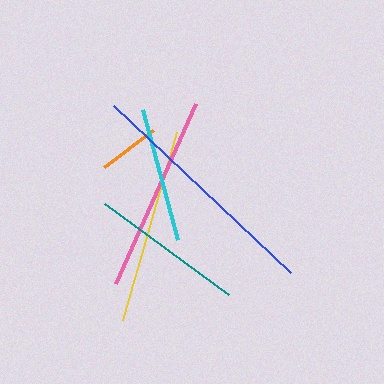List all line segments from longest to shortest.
From longest to shortest: blue, pink, yellow, teal, cyan, orange.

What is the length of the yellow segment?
The yellow segment is approximately 195 pixels long.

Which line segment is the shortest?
The orange line is the shortest at approximately 62 pixels.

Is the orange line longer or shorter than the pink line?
The pink line is longer than the orange line.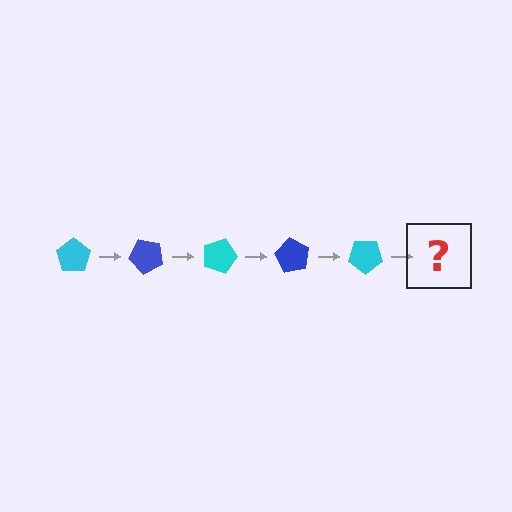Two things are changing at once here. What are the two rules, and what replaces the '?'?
The two rules are that it rotates 45 degrees each step and the color cycles through cyan and blue. The '?' should be a blue pentagon, rotated 225 degrees from the start.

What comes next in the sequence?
The next element should be a blue pentagon, rotated 225 degrees from the start.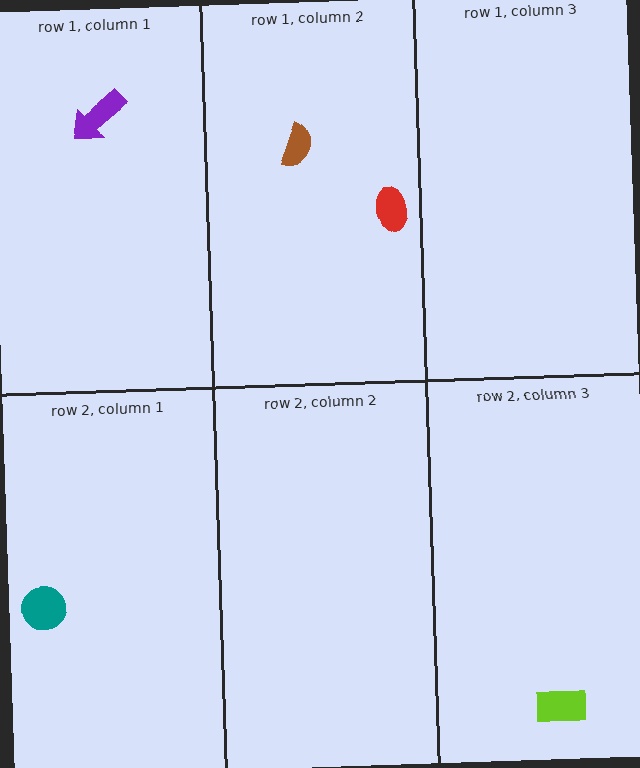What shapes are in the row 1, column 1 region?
The purple arrow.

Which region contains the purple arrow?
The row 1, column 1 region.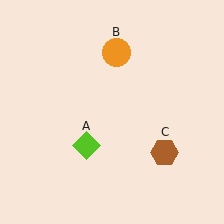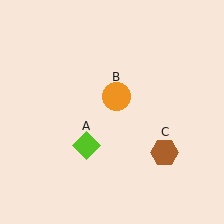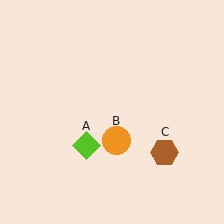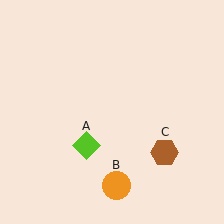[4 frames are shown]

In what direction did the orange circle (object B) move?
The orange circle (object B) moved down.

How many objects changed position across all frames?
1 object changed position: orange circle (object B).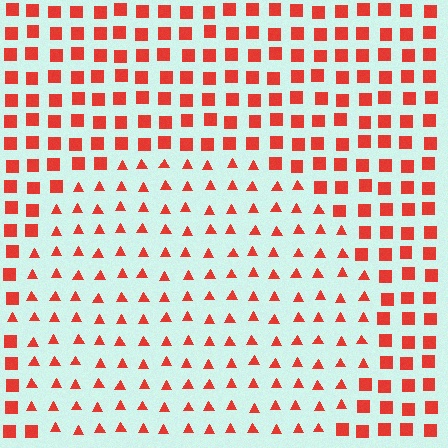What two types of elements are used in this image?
The image uses triangles inside the circle region and squares outside it.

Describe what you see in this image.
The image is filled with small red elements arranged in a uniform grid. A circle-shaped region contains triangles, while the surrounding area contains squares. The boundary is defined purely by the change in element shape.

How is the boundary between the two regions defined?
The boundary is defined by a change in element shape: triangles inside vs. squares outside. All elements share the same color and spacing.